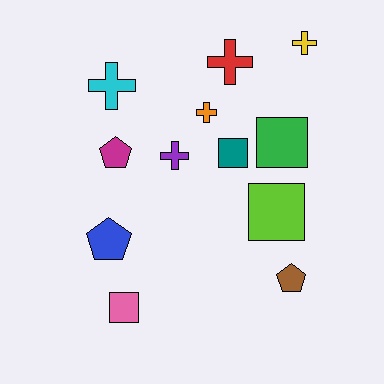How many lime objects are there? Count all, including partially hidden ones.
There is 1 lime object.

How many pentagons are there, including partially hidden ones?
There are 3 pentagons.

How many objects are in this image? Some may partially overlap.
There are 12 objects.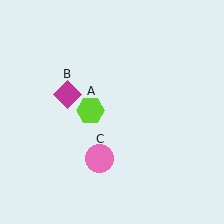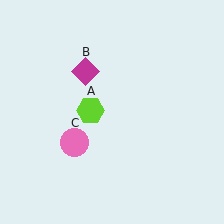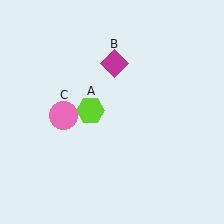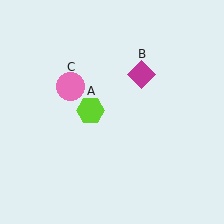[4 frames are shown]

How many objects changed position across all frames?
2 objects changed position: magenta diamond (object B), pink circle (object C).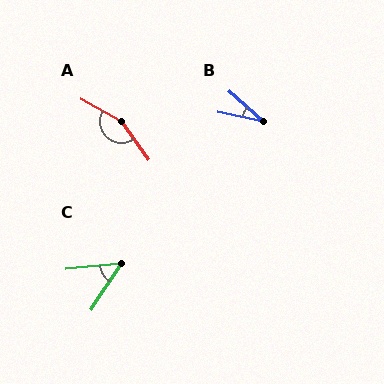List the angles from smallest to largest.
B (30°), C (51°), A (154°).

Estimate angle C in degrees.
Approximately 51 degrees.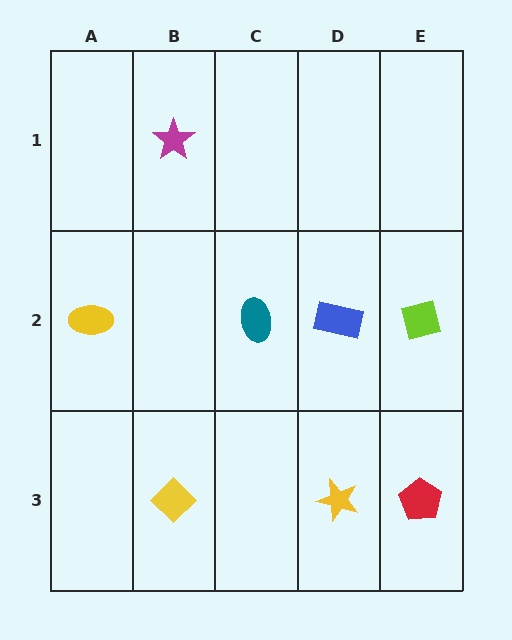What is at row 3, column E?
A red pentagon.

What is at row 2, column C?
A teal ellipse.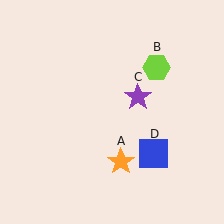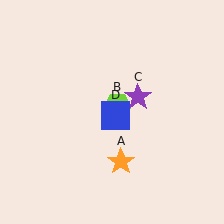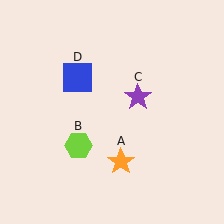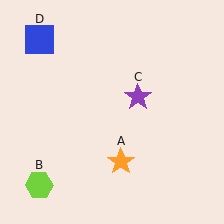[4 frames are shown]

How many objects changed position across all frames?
2 objects changed position: lime hexagon (object B), blue square (object D).